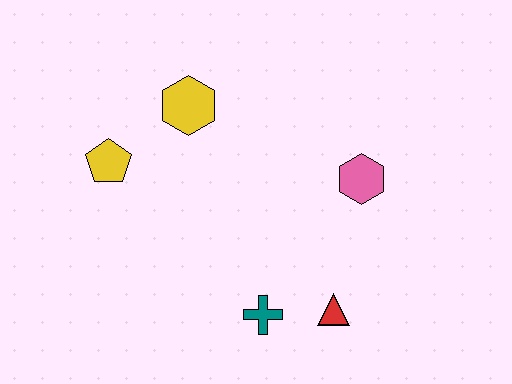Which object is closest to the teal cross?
The red triangle is closest to the teal cross.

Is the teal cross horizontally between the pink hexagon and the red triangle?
No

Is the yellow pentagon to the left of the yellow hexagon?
Yes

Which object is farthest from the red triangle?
The yellow pentagon is farthest from the red triangle.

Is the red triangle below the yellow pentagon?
Yes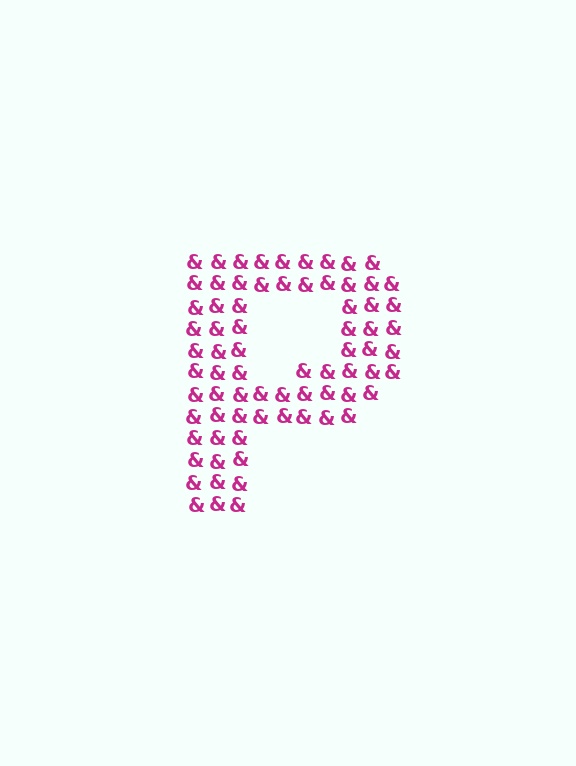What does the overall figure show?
The overall figure shows the letter P.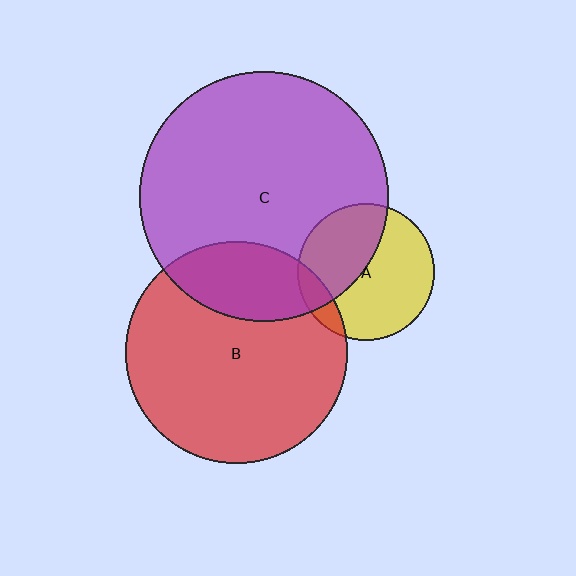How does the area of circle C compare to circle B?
Approximately 1.3 times.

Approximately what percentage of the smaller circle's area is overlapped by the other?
Approximately 10%.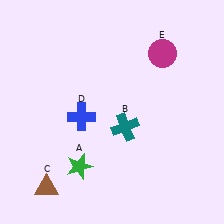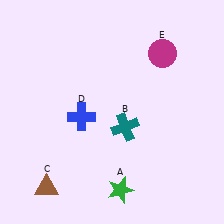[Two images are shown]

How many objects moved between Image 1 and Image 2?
1 object moved between the two images.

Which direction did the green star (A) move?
The green star (A) moved right.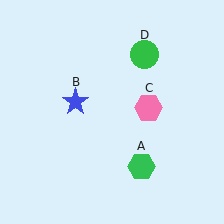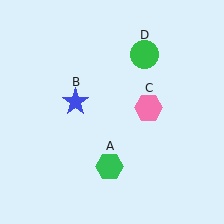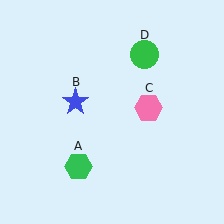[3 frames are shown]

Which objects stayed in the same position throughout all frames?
Blue star (object B) and pink hexagon (object C) and green circle (object D) remained stationary.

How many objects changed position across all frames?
1 object changed position: green hexagon (object A).